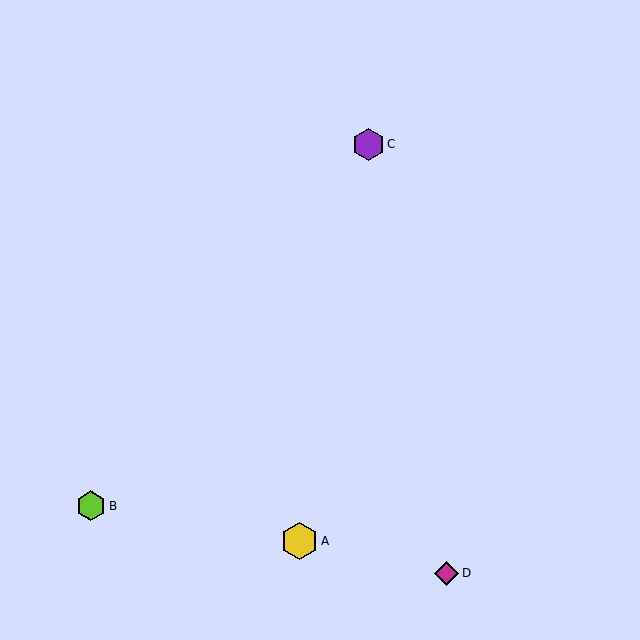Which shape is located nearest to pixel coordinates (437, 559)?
The magenta diamond (labeled D) at (447, 573) is nearest to that location.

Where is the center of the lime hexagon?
The center of the lime hexagon is at (91, 506).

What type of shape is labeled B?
Shape B is a lime hexagon.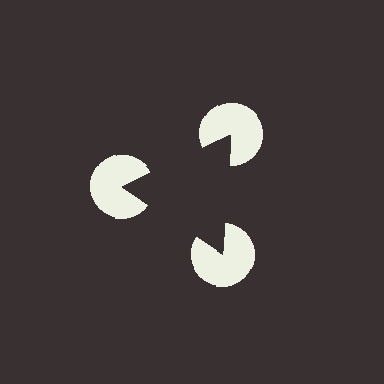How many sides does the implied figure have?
3 sides.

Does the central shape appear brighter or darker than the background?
It typically appears slightly darker than the background, even though no actual brightness change is drawn.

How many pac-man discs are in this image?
There are 3 — one at each vertex of the illusory triangle.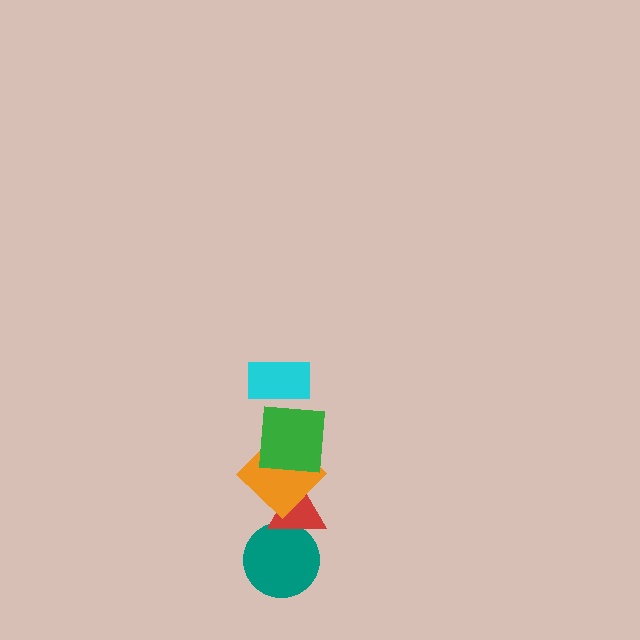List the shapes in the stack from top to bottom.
From top to bottom: the cyan rectangle, the green square, the orange diamond, the red triangle, the teal circle.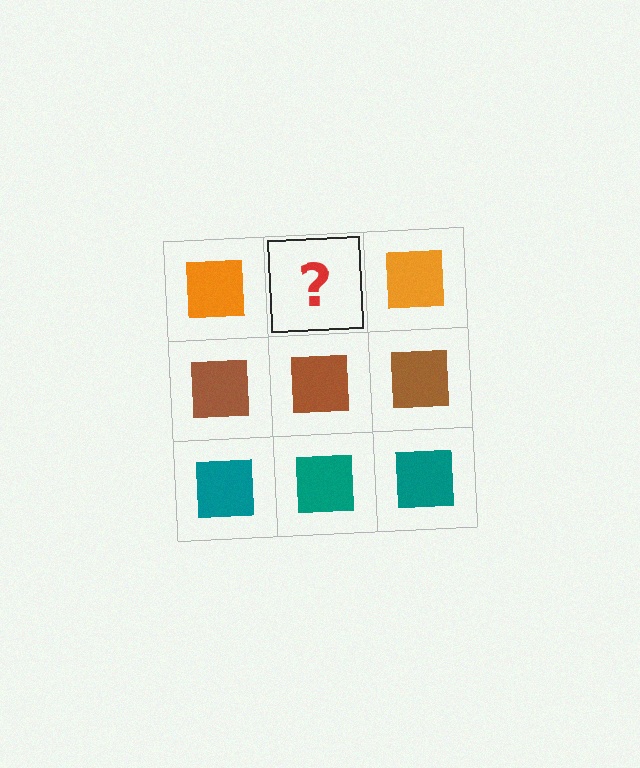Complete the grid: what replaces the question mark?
The question mark should be replaced with an orange square.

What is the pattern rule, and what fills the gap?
The rule is that each row has a consistent color. The gap should be filled with an orange square.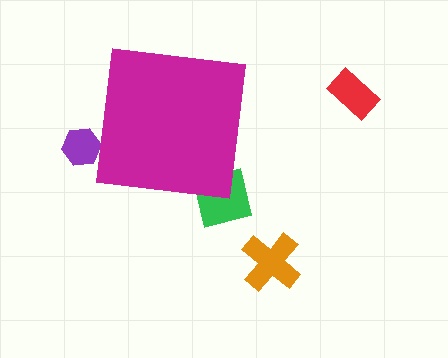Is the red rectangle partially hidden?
No, the red rectangle is fully visible.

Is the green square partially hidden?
Yes, the green square is partially hidden behind the magenta square.